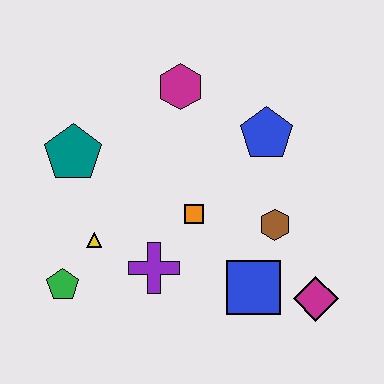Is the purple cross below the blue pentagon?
Yes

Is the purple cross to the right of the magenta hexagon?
No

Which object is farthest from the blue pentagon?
The green pentagon is farthest from the blue pentagon.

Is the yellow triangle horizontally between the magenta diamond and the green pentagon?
Yes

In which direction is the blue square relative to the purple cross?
The blue square is to the right of the purple cross.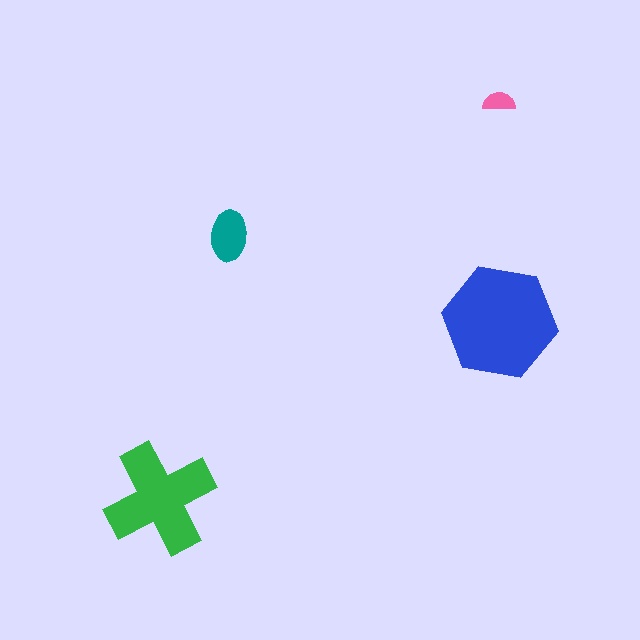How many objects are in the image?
There are 4 objects in the image.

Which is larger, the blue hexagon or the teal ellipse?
The blue hexagon.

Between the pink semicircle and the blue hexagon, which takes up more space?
The blue hexagon.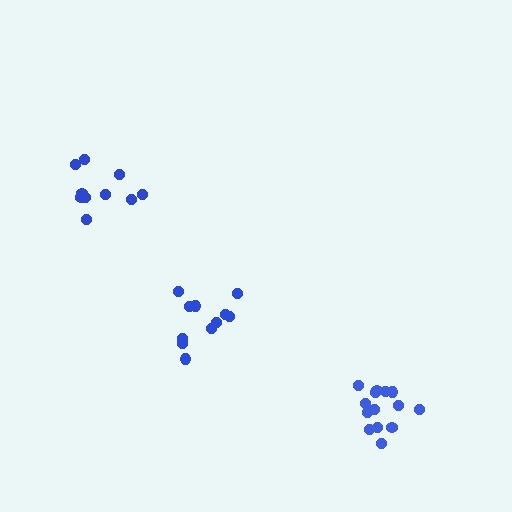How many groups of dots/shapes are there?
There are 3 groups.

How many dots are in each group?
Group 1: 11 dots, Group 2: 11 dots, Group 3: 14 dots (36 total).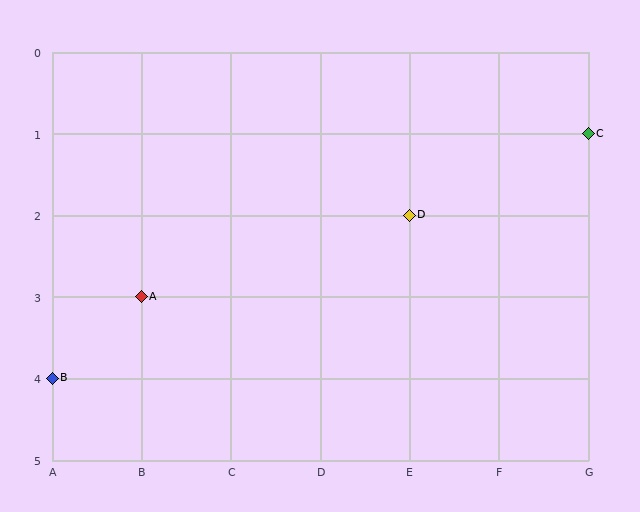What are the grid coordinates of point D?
Point D is at grid coordinates (E, 2).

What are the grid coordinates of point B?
Point B is at grid coordinates (A, 4).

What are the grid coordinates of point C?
Point C is at grid coordinates (G, 1).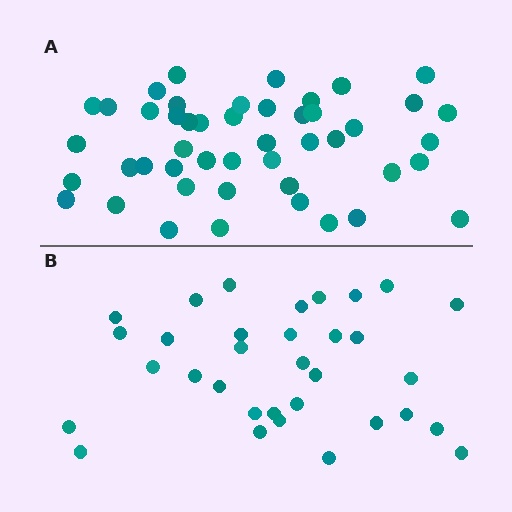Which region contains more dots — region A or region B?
Region A (the top region) has more dots.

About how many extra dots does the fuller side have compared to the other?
Region A has approximately 15 more dots than region B.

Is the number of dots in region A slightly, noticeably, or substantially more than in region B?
Region A has noticeably more, but not dramatically so. The ratio is roughly 1.4 to 1.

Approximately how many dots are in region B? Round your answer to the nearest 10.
About 30 dots. (The exact count is 33, which rounds to 30.)